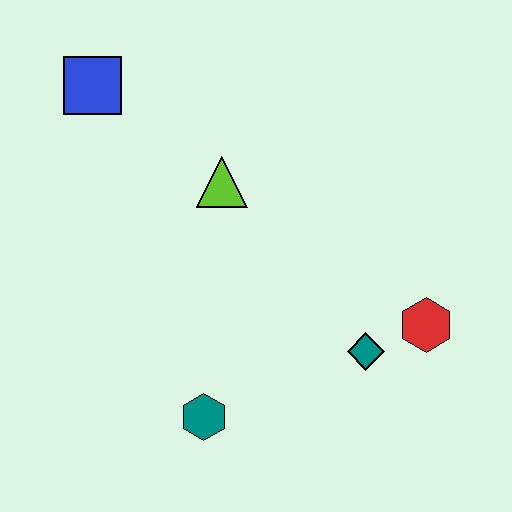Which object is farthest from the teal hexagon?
The blue square is farthest from the teal hexagon.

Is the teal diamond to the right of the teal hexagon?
Yes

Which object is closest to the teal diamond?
The red hexagon is closest to the teal diamond.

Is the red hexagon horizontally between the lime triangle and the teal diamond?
No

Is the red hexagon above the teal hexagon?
Yes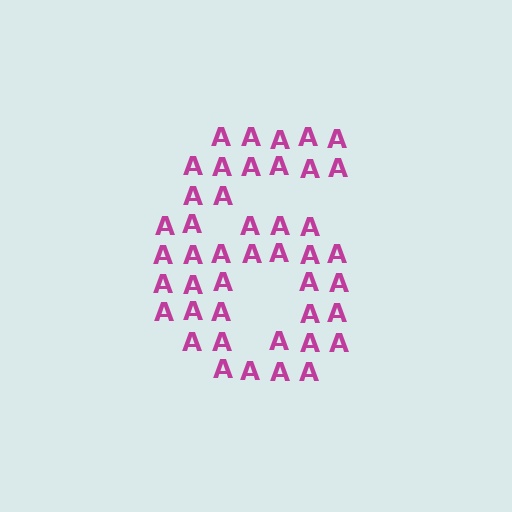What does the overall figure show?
The overall figure shows the digit 6.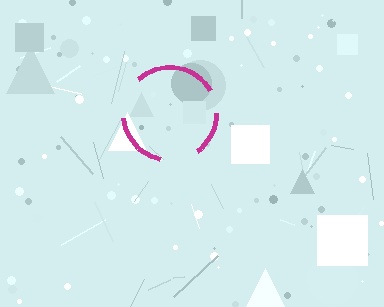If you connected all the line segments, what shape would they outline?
They would outline a circle.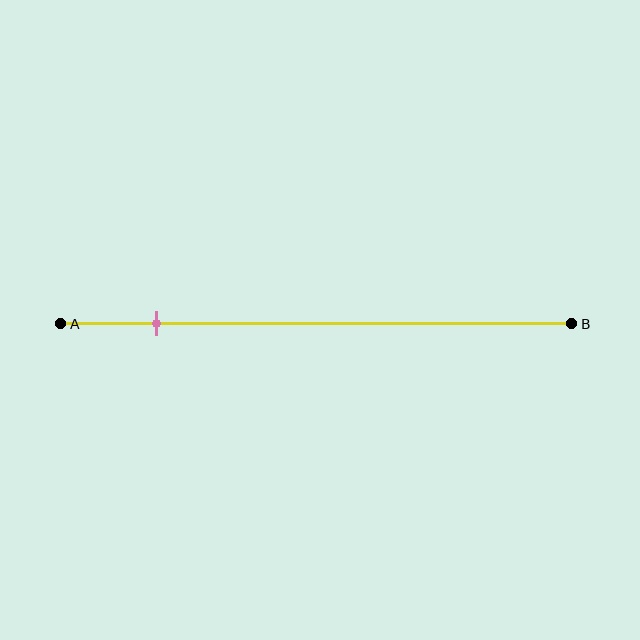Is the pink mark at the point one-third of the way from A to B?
No, the mark is at about 20% from A, not at the 33% one-third point.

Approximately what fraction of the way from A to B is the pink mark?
The pink mark is approximately 20% of the way from A to B.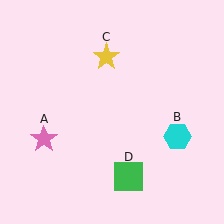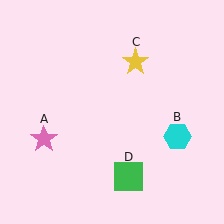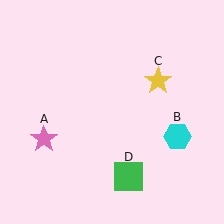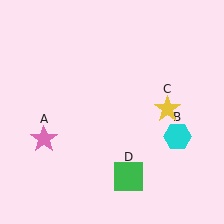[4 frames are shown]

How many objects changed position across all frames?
1 object changed position: yellow star (object C).